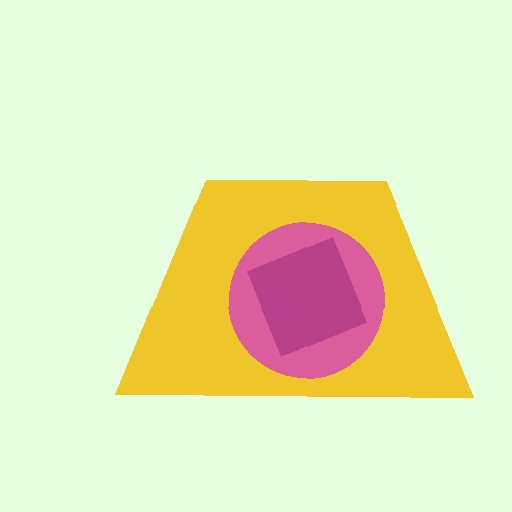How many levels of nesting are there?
3.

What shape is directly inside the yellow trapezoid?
The pink circle.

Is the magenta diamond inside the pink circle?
Yes.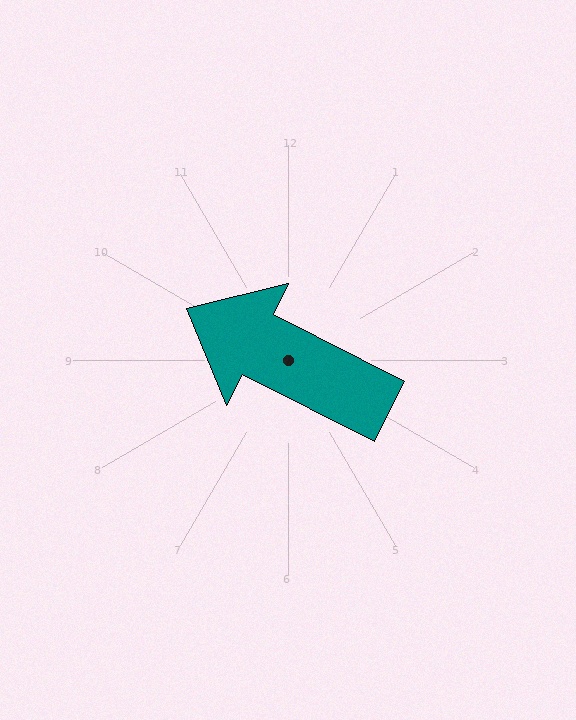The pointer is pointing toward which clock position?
Roughly 10 o'clock.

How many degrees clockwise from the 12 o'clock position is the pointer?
Approximately 297 degrees.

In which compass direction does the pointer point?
Northwest.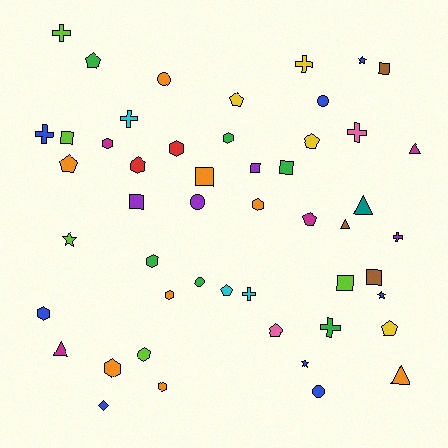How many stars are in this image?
There are 4 stars.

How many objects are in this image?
There are 50 objects.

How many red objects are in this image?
There are 2 red objects.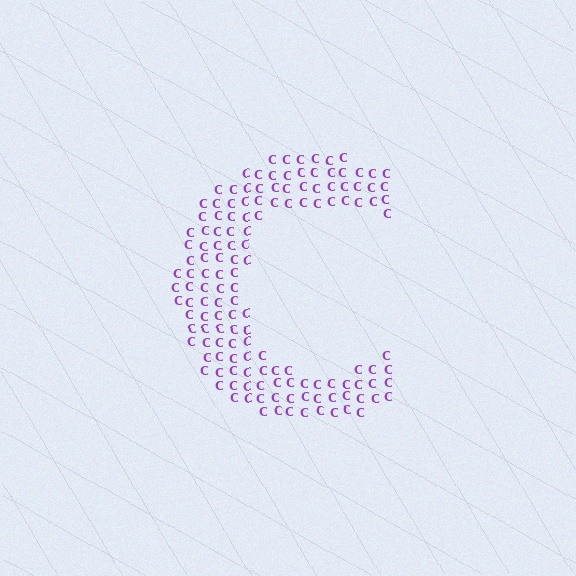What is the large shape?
The large shape is the letter C.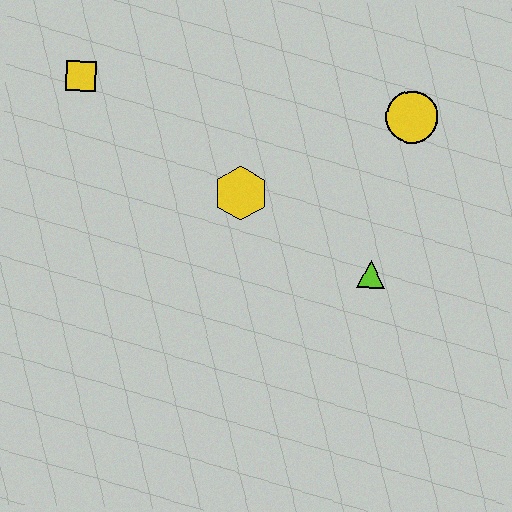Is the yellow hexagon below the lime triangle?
No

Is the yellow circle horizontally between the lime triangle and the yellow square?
No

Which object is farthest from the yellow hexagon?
The yellow square is farthest from the yellow hexagon.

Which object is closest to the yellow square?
The yellow hexagon is closest to the yellow square.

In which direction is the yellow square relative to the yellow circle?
The yellow square is to the left of the yellow circle.